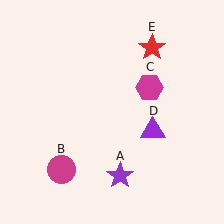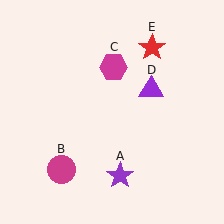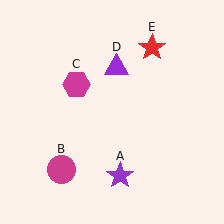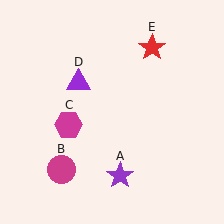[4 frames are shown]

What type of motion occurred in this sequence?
The magenta hexagon (object C), purple triangle (object D) rotated counterclockwise around the center of the scene.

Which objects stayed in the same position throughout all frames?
Purple star (object A) and magenta circle (object B) and red star (object E) remained stationary.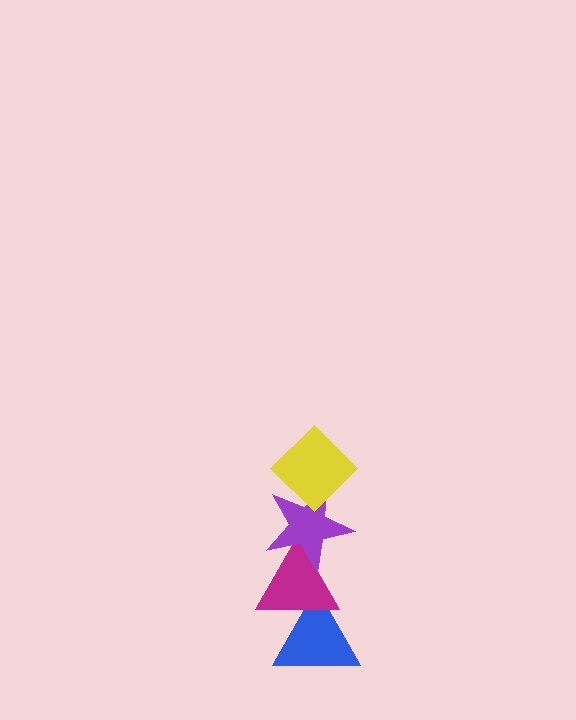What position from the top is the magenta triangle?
The magenta triangle is 3rd from the top.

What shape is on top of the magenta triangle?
The purple star is on top of the magenta triangle.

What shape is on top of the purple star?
The yellow diamond is on top of the purple star.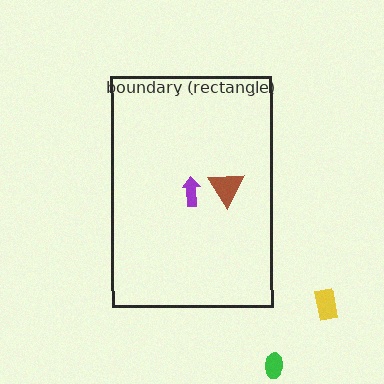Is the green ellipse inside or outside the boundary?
Outside.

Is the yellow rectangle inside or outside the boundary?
Outside.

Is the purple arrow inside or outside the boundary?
Inside.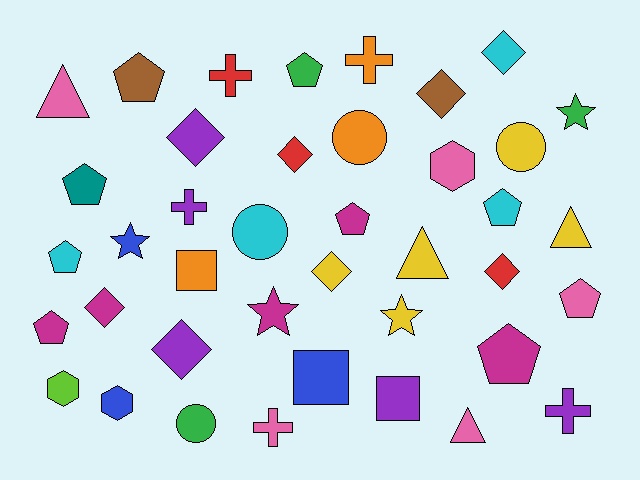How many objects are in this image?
There are 40 objects.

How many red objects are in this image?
There are 3 red objects.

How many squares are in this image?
There are 3 squares.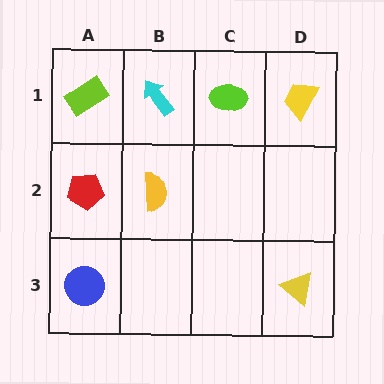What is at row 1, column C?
A lime ellipse.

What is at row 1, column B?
A cyan arrow.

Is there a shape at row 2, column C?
No, that cell is empty.